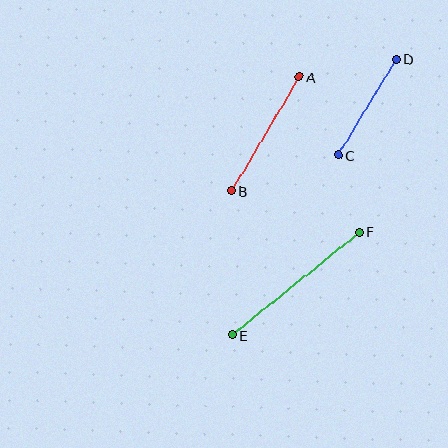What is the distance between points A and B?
The distance is approximately 133 pixels.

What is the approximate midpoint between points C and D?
The midpoint is at approximately (367, 107) pixels.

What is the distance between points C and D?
The distance is approximately 112 pixels.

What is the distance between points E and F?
The distance is approximately 163 pixels.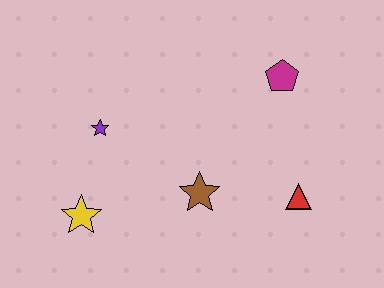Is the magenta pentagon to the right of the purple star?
Yes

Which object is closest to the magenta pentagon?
The red triangle is closest to the magenta pentagon.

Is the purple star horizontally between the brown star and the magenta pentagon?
No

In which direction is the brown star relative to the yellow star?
The brown star is to the right of the yellow star.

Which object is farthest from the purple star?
The red triangle is farthest from the purple star.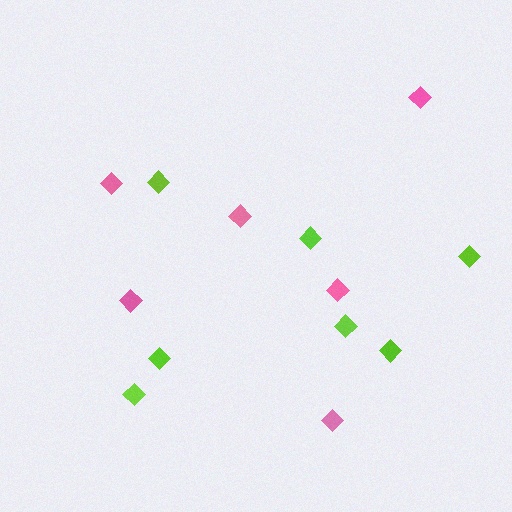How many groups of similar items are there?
There are 2 groups: one group of lime diamonds (7) and one group of pink diamonds (6).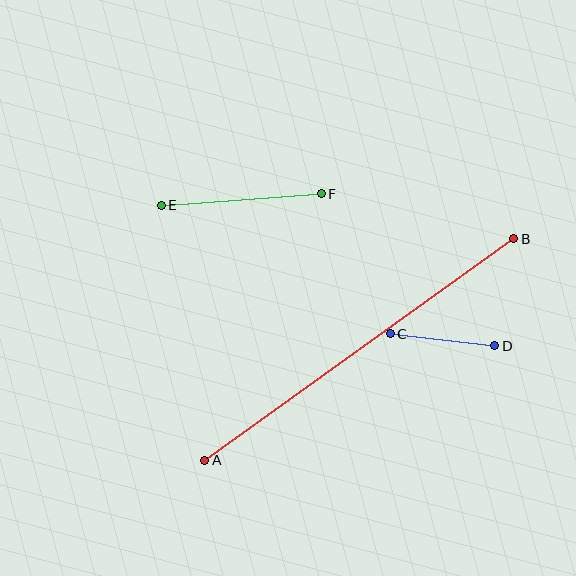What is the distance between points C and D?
The distance is approximately 105 pixels.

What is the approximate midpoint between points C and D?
The midpoint is at approximately (443, 340) pixels.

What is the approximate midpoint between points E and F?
The midpoint is at approximately (241, 199) pixels.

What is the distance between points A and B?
The distance is approximately 380 pixels.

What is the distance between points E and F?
The distance is approximately 160 pixels.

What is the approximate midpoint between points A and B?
The midpoint is at approximately (359, 350) pixels.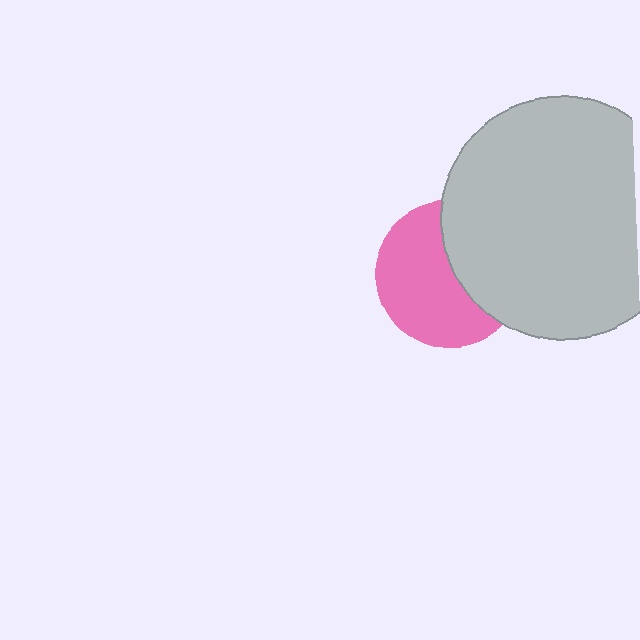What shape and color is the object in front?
The object in front is a light gray circle.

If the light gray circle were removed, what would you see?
You would see the complete pink circle.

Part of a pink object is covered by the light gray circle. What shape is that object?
It is a circle.